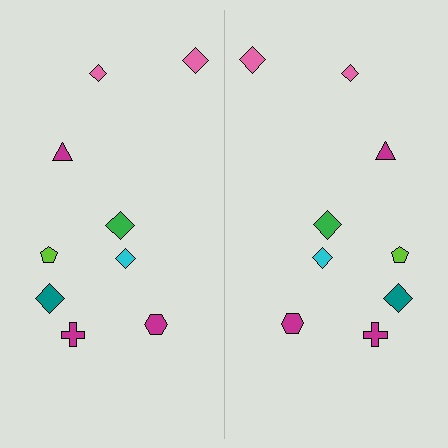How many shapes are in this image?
There are 18 shapes in this image.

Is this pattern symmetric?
Yes, this pattern has bilateral (reflection) symmetry.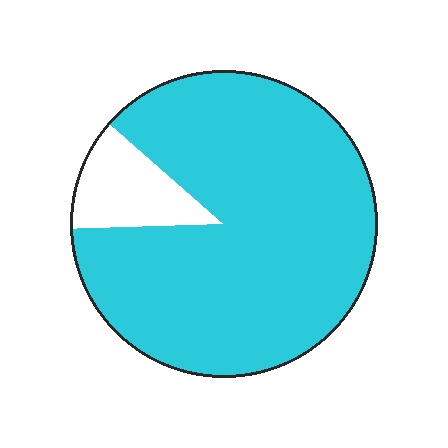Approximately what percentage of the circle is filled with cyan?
Approximately 90%.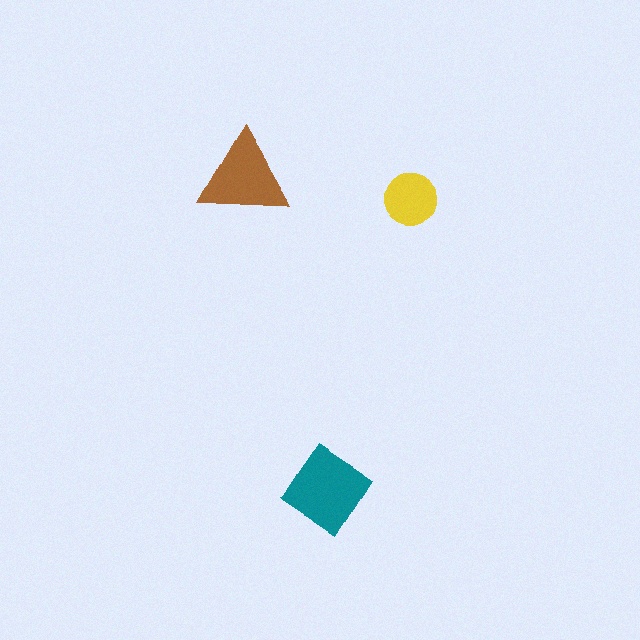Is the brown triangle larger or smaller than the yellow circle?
Larger.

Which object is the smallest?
The yellow circle.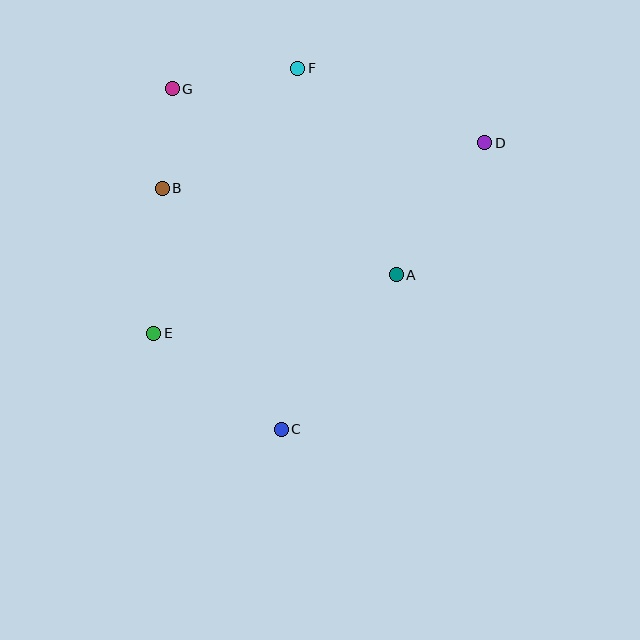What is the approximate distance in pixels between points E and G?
The distance between E and G is approximately 245 pixels.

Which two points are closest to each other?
Points B and G are closest to each other.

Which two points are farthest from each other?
Points D and E are farthest from each other.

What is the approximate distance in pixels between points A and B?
The distance between A and B is approximately 249 pixels.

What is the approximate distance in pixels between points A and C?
The distance between A and C is approximately 193 pixels.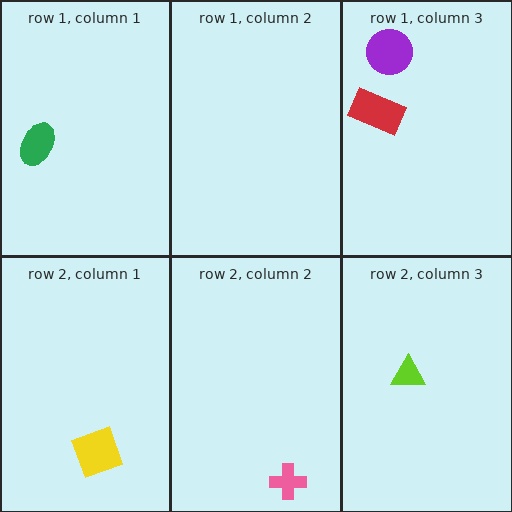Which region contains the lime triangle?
The row 2, column 3 region.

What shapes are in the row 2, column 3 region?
The lime triangle.